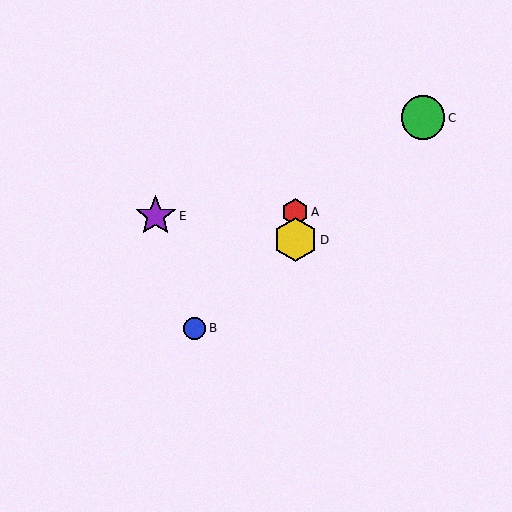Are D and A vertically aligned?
Yes, both are at x≈295.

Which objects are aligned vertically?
Objects A, D are aligned vertically.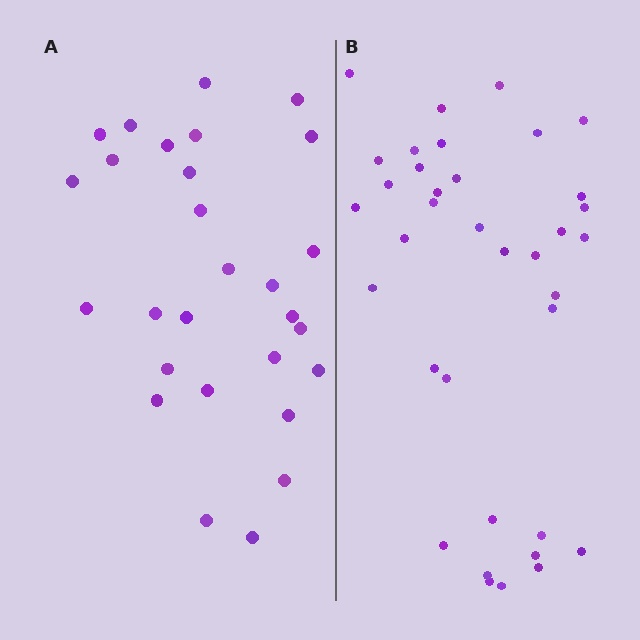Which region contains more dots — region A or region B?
Region B (the right region) has more dots.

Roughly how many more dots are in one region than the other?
Region B has roughly 8 or so more dots than region A.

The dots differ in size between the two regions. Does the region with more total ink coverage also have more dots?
No. Region A has more total ink coverage because its dots are larger, but region B actually contains more individual dots. Total area can be misleading — the number of items is what matters here.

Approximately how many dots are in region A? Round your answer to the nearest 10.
About 30 dots. (The exact count is 28, which rounds to 30.)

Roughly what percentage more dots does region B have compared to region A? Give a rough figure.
About 30% more.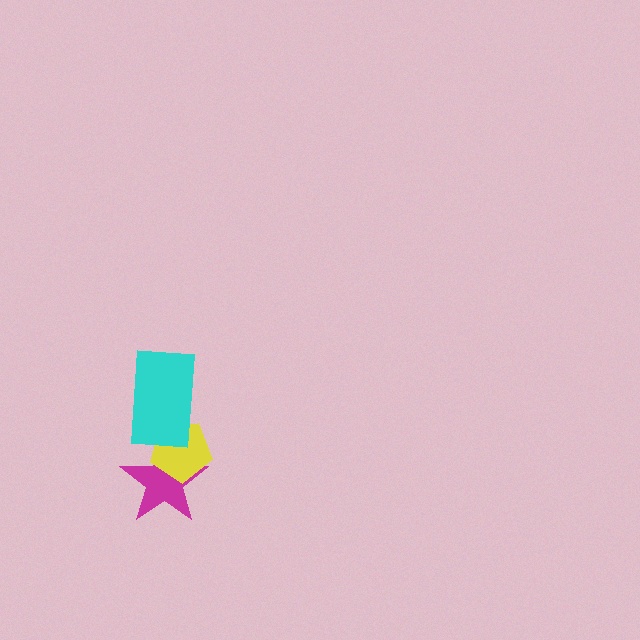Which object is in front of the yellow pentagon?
The cyan rectangle is in front of the yellow pentagon.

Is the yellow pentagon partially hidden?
Yes, it is partially covered by another shape.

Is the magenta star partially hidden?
Yes, it is partially covered by another shape.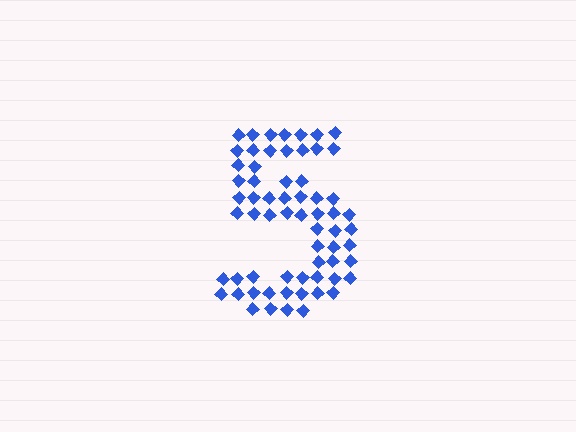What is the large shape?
The large shape is the digit 5.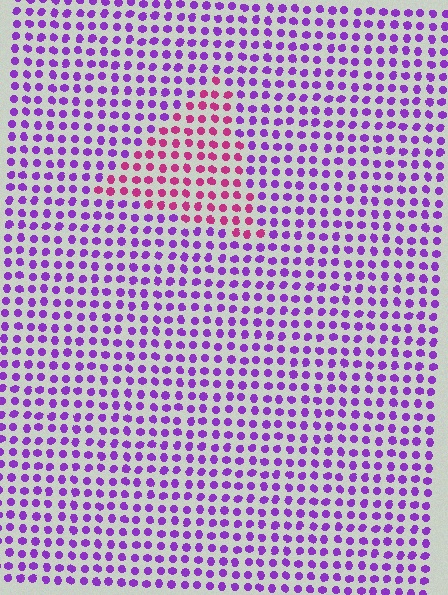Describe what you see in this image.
The image is filled with small purple elements in a uniform arrangement. A triangle-shaped region is visible where the elements are tinted to a slightly different hue, forming a subtle color boundary.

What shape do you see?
I see a triangle.